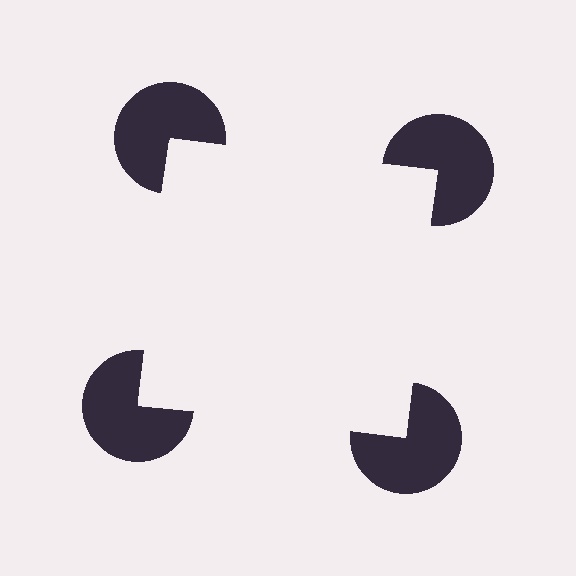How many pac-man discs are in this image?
There are 4 — one at each vertex of the illusory square.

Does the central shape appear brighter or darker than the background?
It typically appears slightly brighter than the background, even though no actual brightness change is drawn.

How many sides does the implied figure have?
4 sides.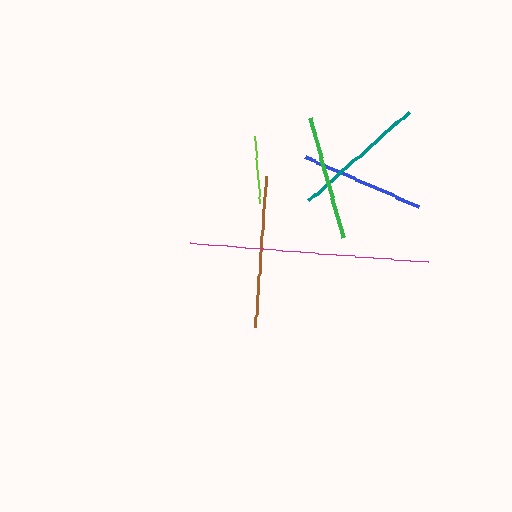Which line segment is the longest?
The magenta line is the longest at approximately 238 pixels.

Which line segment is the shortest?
The lime line is the shortest at approximately 67 pixels.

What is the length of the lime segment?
The lime segment is approximately 67 pixels long.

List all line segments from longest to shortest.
From longest to shortest: magenta, brown, teal, green, blue, lime.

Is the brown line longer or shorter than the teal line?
The brown line is longer than the teal line.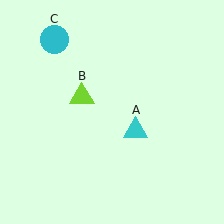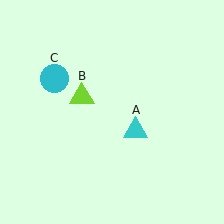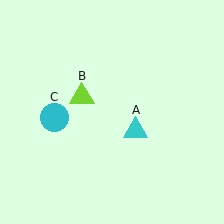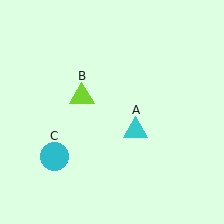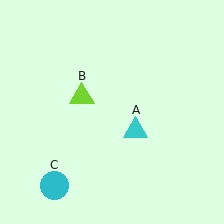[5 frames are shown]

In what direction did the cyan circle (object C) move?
The cyan circle (object C) moved down.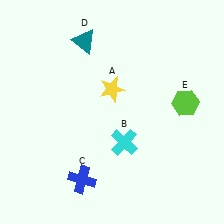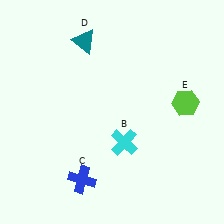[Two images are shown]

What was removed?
The yellow star (A) was removed in Image 2.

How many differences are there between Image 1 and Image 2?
There is 1 difference between the two images.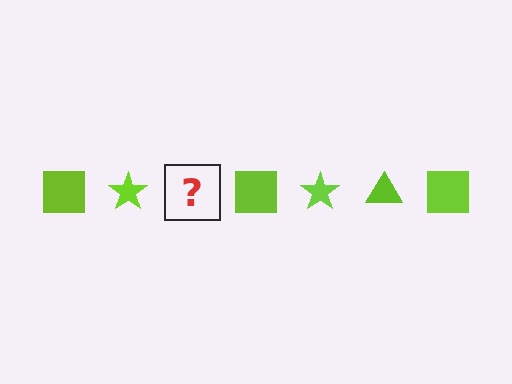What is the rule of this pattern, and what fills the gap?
The rule is that the pattern cycles through square, star, triangle shapes in lime. The gap should be filled with a lime triangle.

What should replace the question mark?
The question mark should be replaced with a lime triangle.